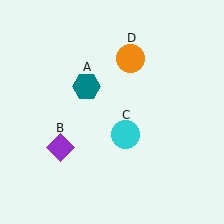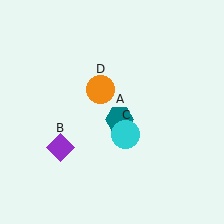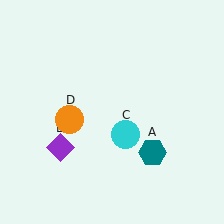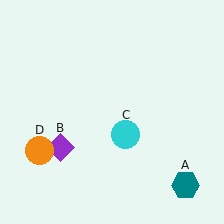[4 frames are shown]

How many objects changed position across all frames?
2 objects changed position: teal hexagon (object A), orange circle (object D).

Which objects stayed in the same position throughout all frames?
Purple diamond (object B) and cyan circle (object C) remained stationary.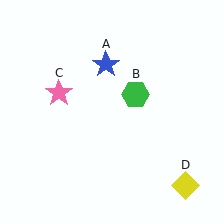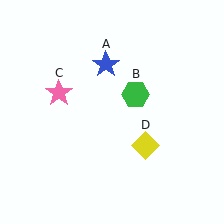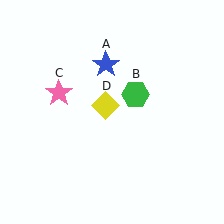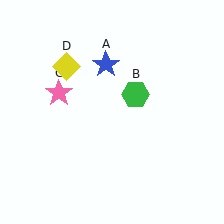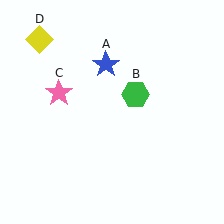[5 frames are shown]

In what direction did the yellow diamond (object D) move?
The yellow diamond (object D) moved up and to the left.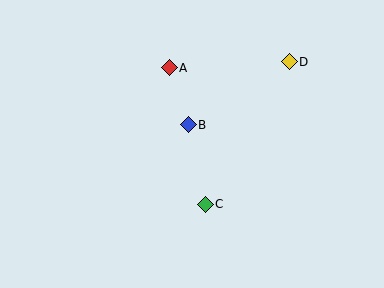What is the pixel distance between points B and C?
The distance between B and C is 81 pixels.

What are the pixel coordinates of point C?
Point C is at (205, 204).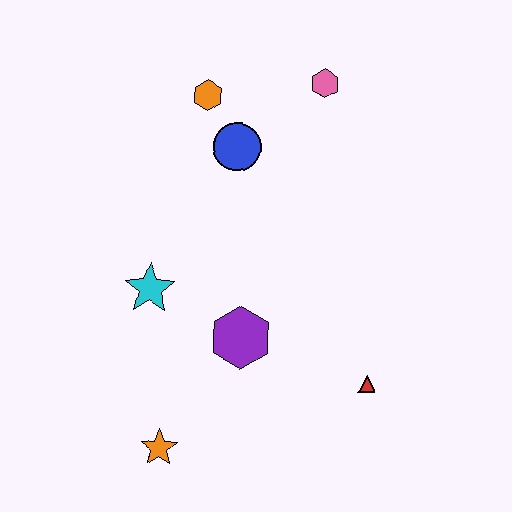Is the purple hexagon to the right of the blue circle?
Yes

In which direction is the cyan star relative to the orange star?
The cyan star is above the orange star.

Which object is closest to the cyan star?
The purple hexagon is closest to the cyan star.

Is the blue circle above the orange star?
Yes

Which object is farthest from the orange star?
The pink hexagon is farthest from the orange star.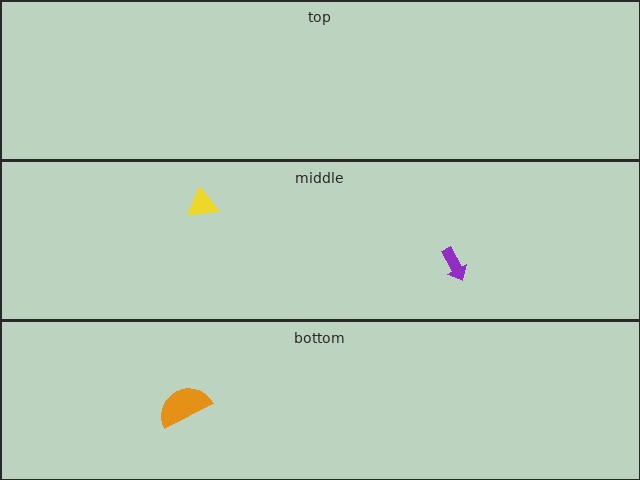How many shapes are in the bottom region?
1.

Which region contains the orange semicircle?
The bottom region.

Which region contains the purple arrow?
The middle region.